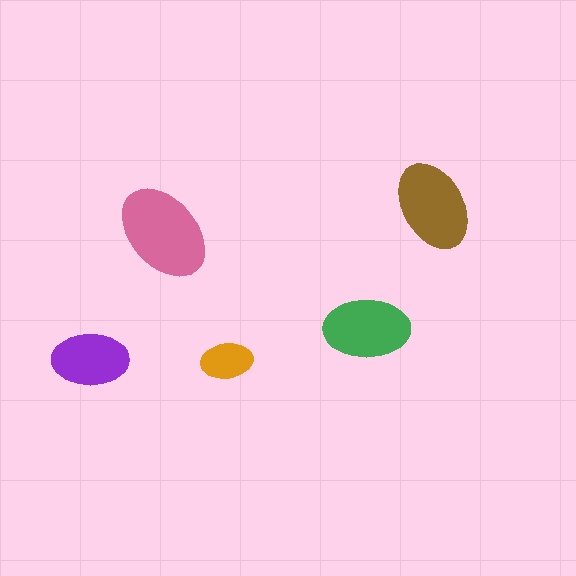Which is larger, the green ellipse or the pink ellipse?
The pink one.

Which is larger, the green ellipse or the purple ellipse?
The green one.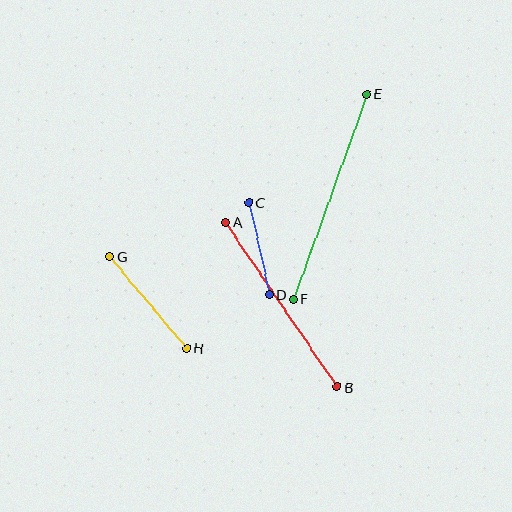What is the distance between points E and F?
The distance is approximately 218 pixels.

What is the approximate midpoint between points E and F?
The midpoint is at approximately (330, 197) pixels.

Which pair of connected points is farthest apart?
Points E and F are farthest apart.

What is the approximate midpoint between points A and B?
The midpoint is at approximately (281, 305) pixels.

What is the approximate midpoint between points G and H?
The midpoint is at approximately (148, 303) pixels.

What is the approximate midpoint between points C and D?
The midpoint is at approximately (259, 249) pixels.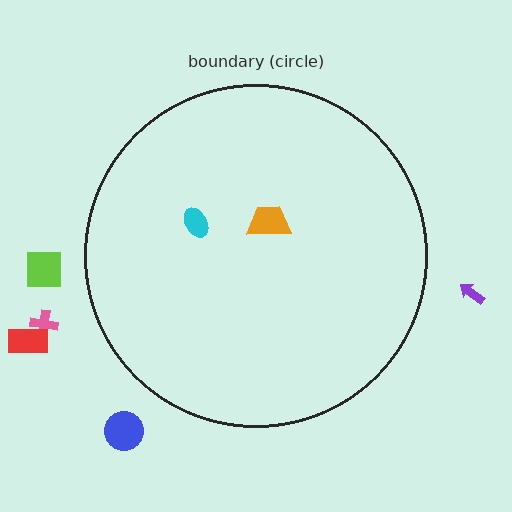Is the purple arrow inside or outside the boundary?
Outside.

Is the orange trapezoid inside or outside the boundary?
Inside.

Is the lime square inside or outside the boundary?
Outside.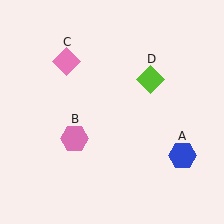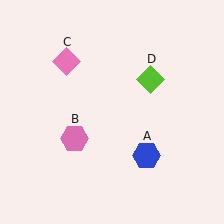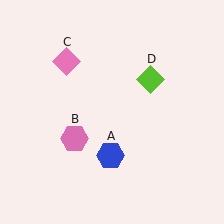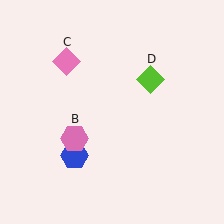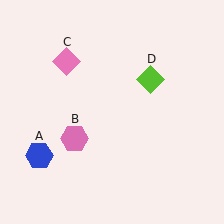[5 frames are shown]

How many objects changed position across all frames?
1 object changed position: blue hexagon (object A).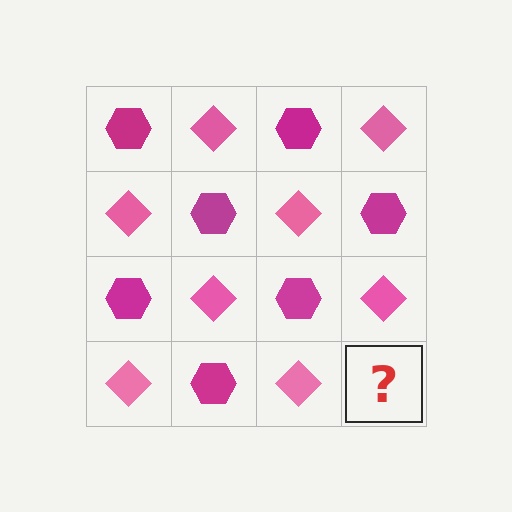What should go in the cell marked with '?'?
The missing cell should contain a magenta hexagon.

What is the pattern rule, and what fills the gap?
The rule is that it alternates magenta hexagon and pink diamond in a checkerboard pattern. The gap should be filled with a magenta hexagon.